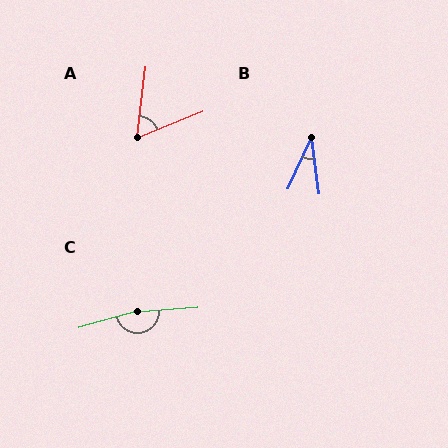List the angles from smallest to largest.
B (32°), A (61°), C (168°).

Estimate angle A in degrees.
Approximately 61 degrees.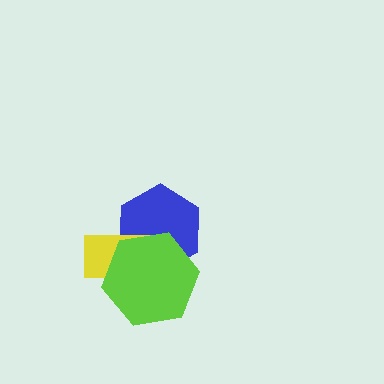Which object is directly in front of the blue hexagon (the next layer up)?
The yellow rectangle is directly in front of the blue hexagon.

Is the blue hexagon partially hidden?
Yes, it is partially covered by another shape.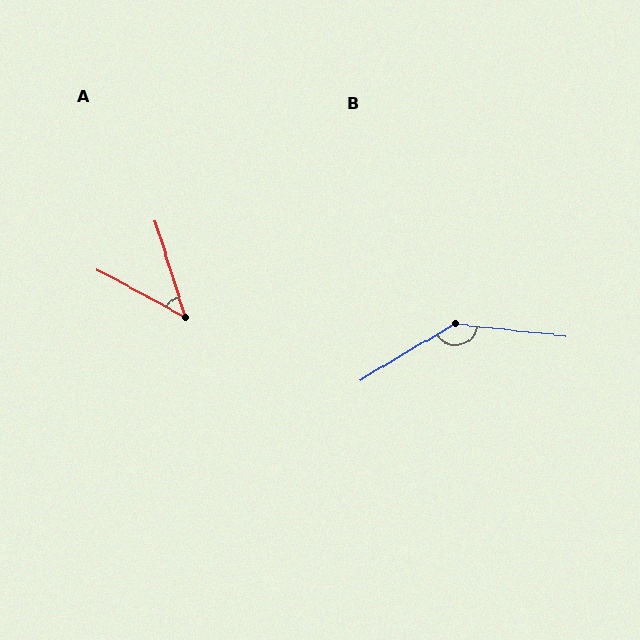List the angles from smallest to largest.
A (44°), B (143°).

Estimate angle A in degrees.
Approximately 44 degrees.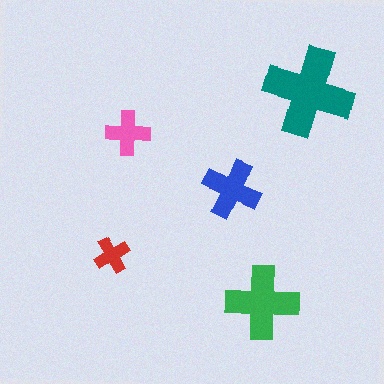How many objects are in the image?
There are 5 objects in the image.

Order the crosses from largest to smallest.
the teal one, the green one, the blue one, the pink one, the red one.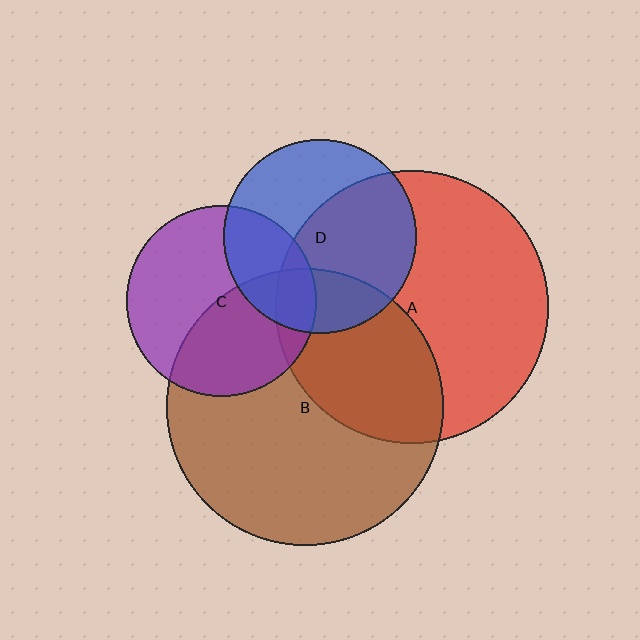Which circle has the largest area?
Circle B (brown).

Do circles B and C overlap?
Yes.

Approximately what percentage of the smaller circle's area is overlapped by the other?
Approximately 45%.